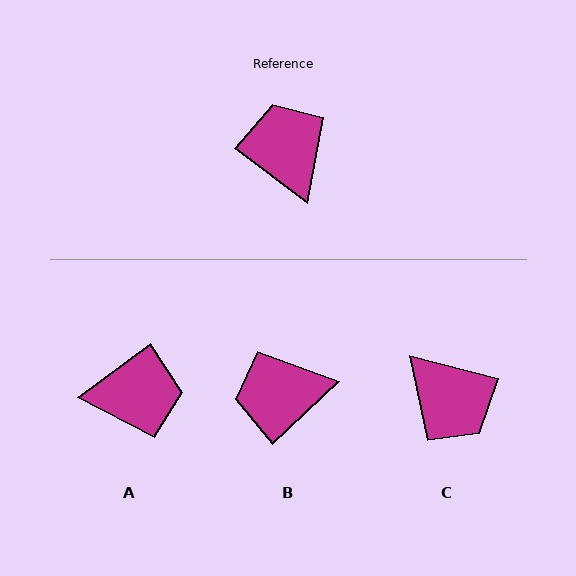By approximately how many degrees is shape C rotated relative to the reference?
Approximately 158 degrees clockwise.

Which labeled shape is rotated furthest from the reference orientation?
C, about 158 degrees away.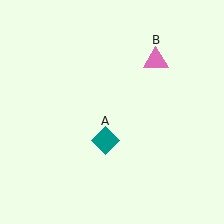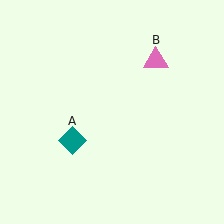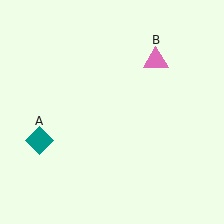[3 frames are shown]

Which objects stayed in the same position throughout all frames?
Pink triangle (object B) remained stationary.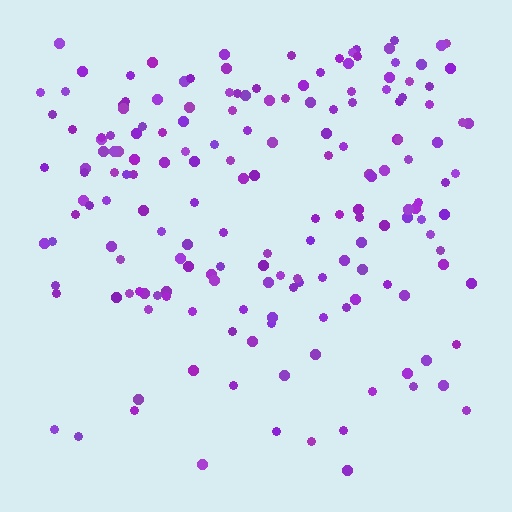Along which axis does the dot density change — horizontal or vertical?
Vertical.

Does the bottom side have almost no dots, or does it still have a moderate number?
Still a moderate number, just noticeably fewer than the top.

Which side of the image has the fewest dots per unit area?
The bottom.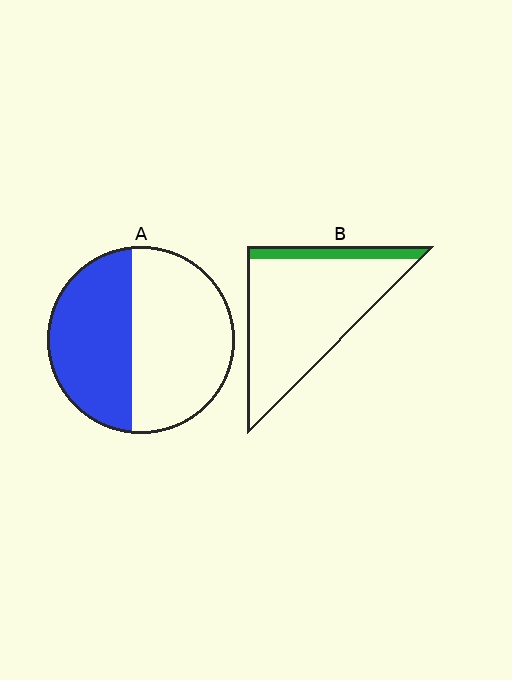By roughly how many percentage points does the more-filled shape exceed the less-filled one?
By roughly 30 percentage points (A over B).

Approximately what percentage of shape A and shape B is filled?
A is approximately 45% and B is approximately 15%.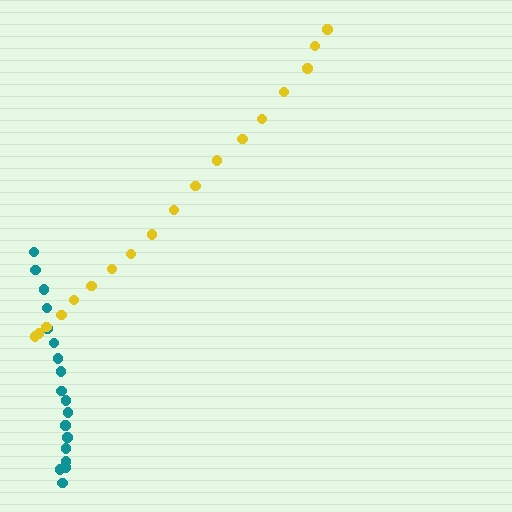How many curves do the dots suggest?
There are 2 distinct paths.